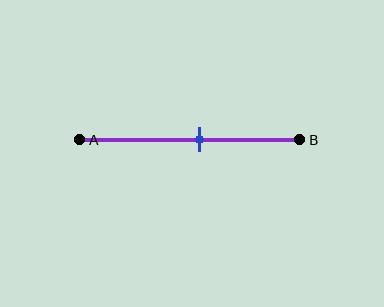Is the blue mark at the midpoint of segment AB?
No, the mark is at about 55% from A, not at the 50% midpoint.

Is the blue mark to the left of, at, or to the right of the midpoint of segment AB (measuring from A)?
The blue mark is to the right of the midpoint of segment AB.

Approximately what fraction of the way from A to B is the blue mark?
The blue mark is approximately 55% of the way from A to B.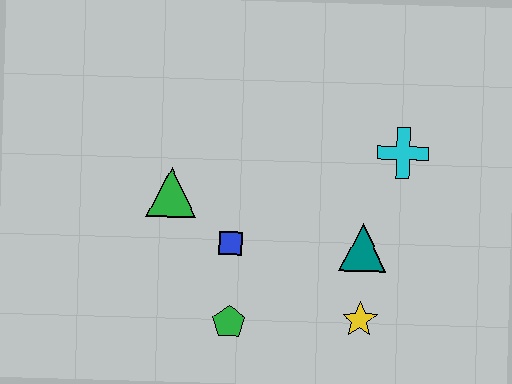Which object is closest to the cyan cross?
The teal triangle is closest to the cyan cross.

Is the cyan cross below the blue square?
No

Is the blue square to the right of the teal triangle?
No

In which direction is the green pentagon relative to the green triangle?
The green pentagon is below the green triangle.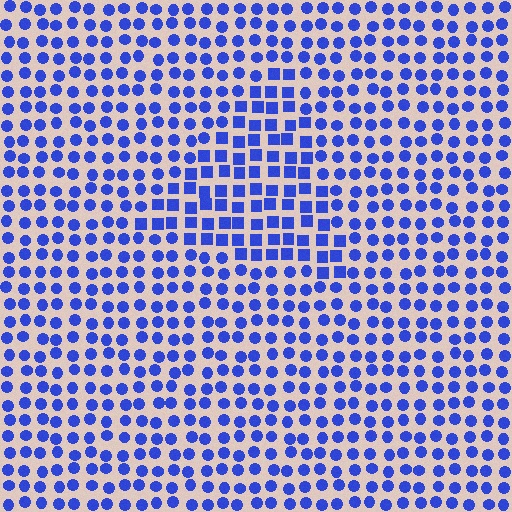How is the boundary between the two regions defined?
The boundary is defined by a change in element shape: squares inside vs. circles outside. All elements share the same color and spacing.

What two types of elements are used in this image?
The image uses squares inside the triangle region and circles outside it.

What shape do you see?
I see a triangle.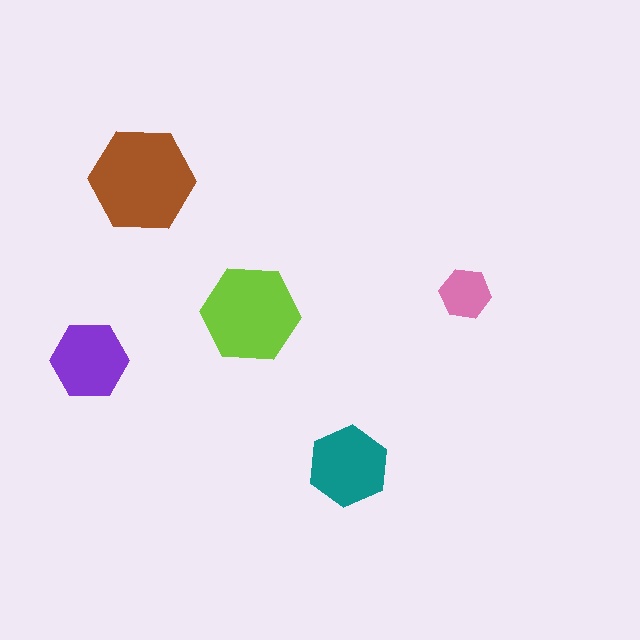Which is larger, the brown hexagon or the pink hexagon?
The brown one.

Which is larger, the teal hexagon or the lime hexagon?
The lime one.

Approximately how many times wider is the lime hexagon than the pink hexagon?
About 2 times wider.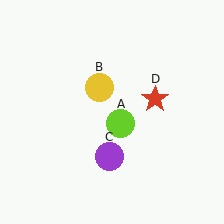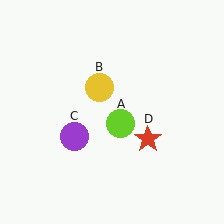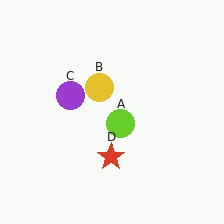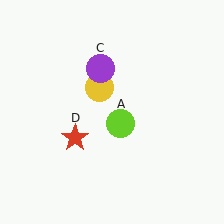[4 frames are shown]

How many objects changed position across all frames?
2 objects changed position: purple circle (object C), red star (object D).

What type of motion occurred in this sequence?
The purple circle (object C), red star (object D) rotated clockwise around the center of the scene.